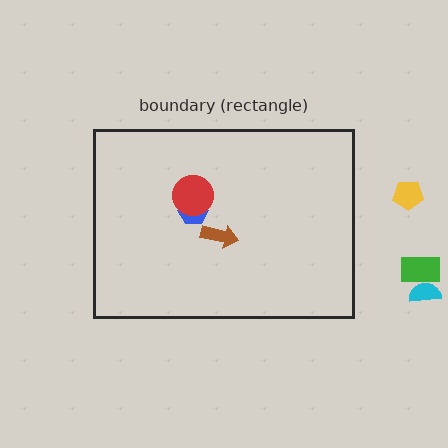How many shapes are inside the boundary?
3 inside, 3 outside.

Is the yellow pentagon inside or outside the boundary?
Outside.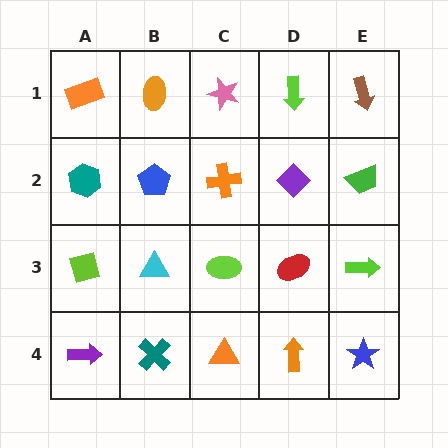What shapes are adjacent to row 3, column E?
A green trapezoid (row 2, column E), a blue star (row 4, column E), a red ellipse (row 3, column D).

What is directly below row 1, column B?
A blue pentagon.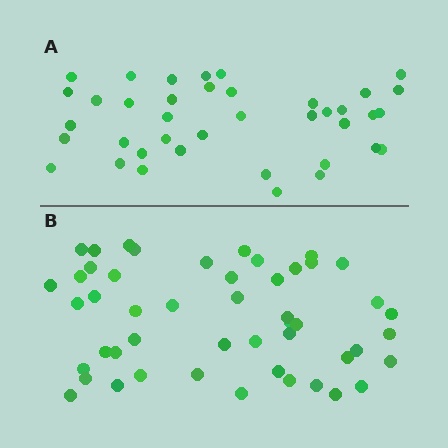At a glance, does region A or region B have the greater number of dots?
Region B (the bottom region) has more dots.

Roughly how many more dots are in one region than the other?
Region B has roughly 10 or so more dots than region A.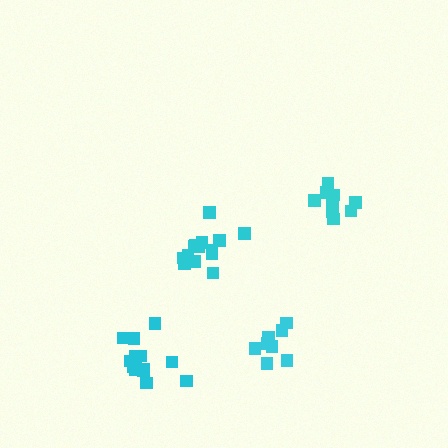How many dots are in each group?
Group 1: 9 dots, Group 2: 13 dots, Group 3: 14 dots, Group 4: 8 dots (44 total).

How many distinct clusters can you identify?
There are 4 distinct clusters.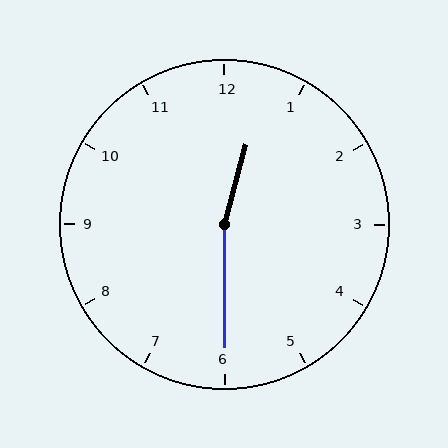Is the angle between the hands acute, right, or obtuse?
It is obtuse.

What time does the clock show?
12:30.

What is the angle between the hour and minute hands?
Approximately 165 degrees.